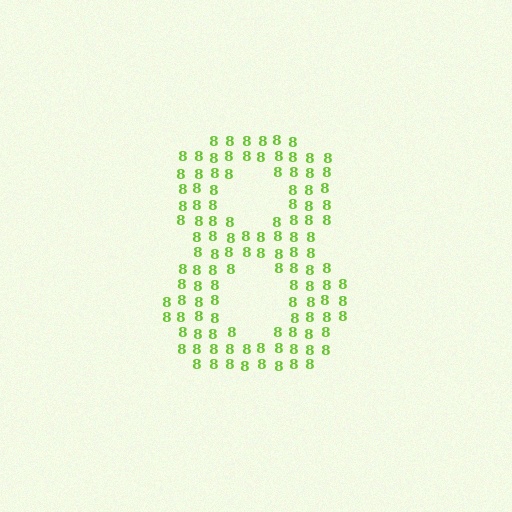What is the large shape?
The large shape is the digit 8.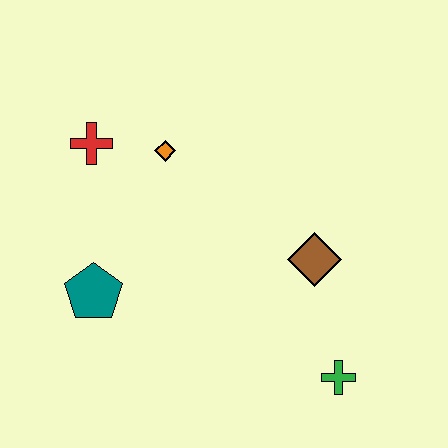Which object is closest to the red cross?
The orange diamond is closest to the red cross.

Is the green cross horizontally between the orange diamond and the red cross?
No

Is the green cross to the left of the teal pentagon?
No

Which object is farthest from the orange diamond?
The green cross is farthest from the orange diamond.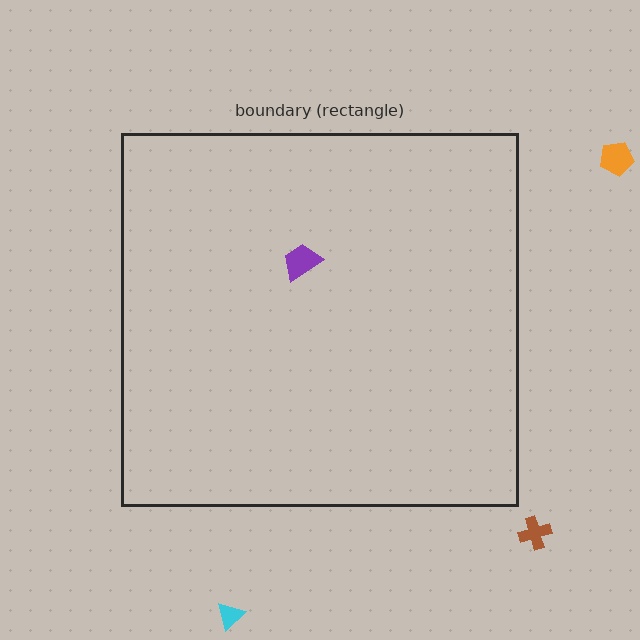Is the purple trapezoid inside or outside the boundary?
Inside.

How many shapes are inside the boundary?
1 inside, 3 outside.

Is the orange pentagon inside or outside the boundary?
Outside.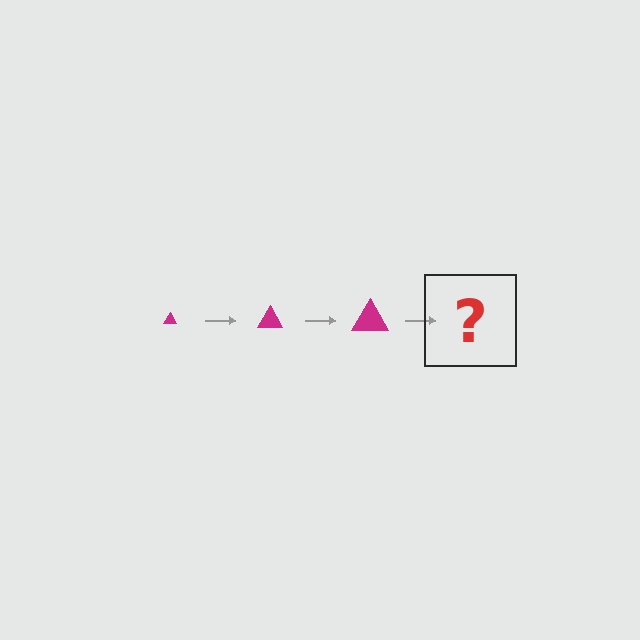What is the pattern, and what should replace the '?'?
The pattern is that the triangle gets progressively larger each step. The '?' should be a magenta triangle, larger than the previous one.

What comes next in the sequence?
The next element should be a magenta triangle, larger than the previous one.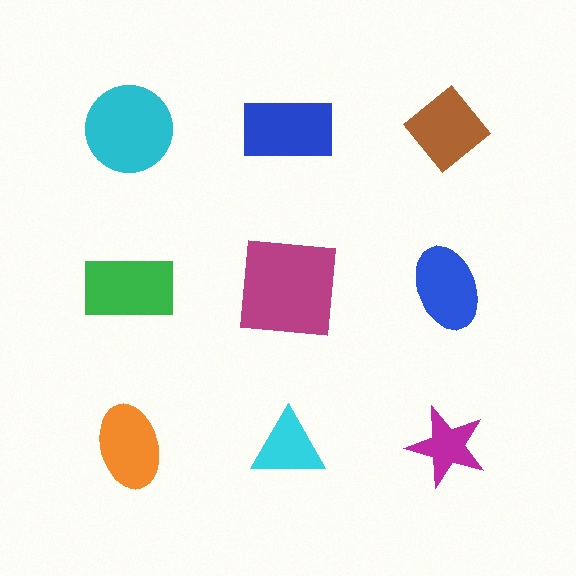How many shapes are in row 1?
3 shapes.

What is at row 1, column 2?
A blue rectangle.